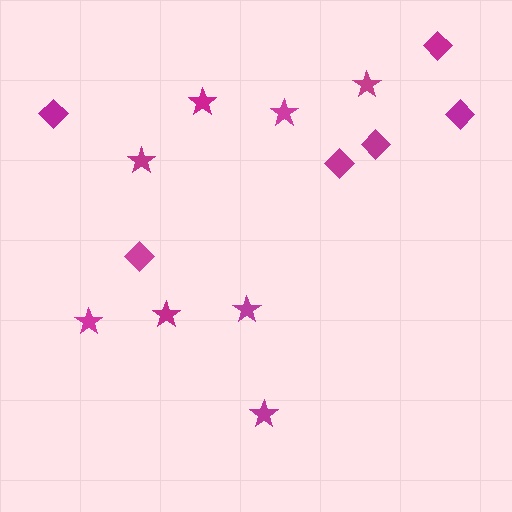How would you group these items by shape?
There are 2 groups: one group of diamonds (6) and one group of stars (8).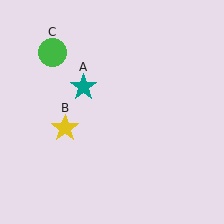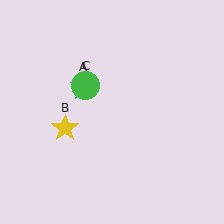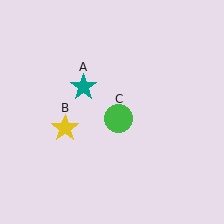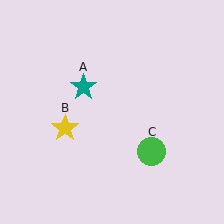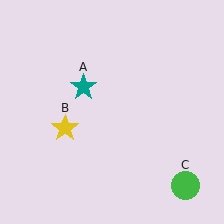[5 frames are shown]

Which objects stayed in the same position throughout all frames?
Teal star (object A) and yellow star (object B) remained stationary.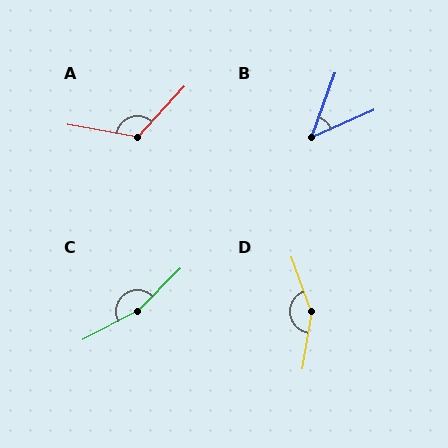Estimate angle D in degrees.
Approximately 150 degrees.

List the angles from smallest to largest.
B (47°), A (122°), D (150°), C (163°).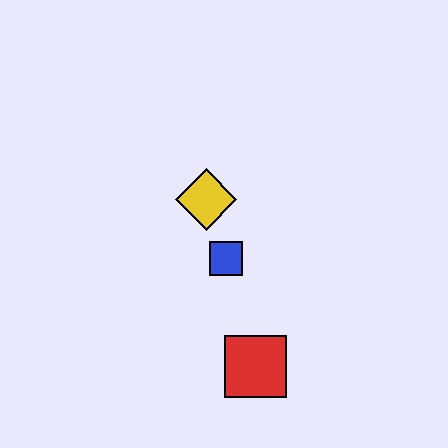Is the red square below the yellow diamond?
Yes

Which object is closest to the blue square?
The yellow diamond is closest to the blue square.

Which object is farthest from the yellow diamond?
The red square is farthest from the yellow diamond.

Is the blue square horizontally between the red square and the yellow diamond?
Yes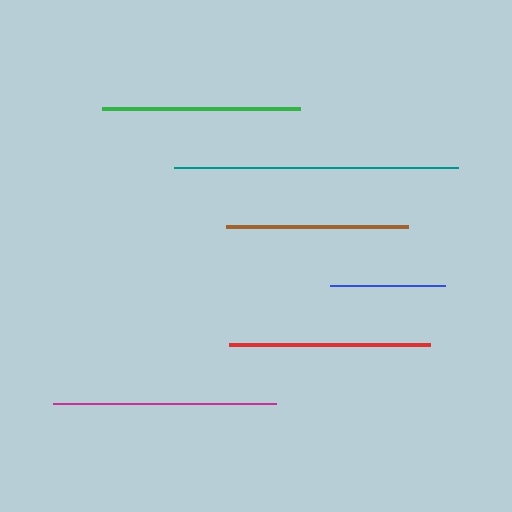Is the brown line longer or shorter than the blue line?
The brown line is longer than the blue line.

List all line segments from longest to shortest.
From longest to shortest: teal, magenta, red, green, brown, blue.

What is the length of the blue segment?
The blue segment is approximately 115 pixels long.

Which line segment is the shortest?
The blue line is the shortest at approximately 115 pixels.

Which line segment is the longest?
The teal line is the longest at approximately 283 pixels.